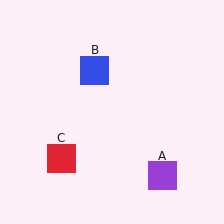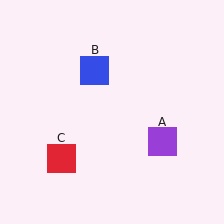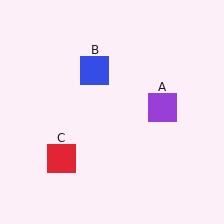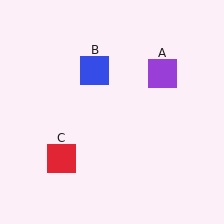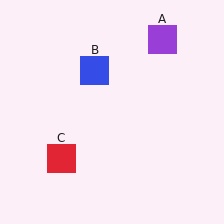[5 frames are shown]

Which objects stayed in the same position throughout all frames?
Blue square (object B) and red square (object C) remained stationary.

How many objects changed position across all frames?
1 object changed position: purple square (object A).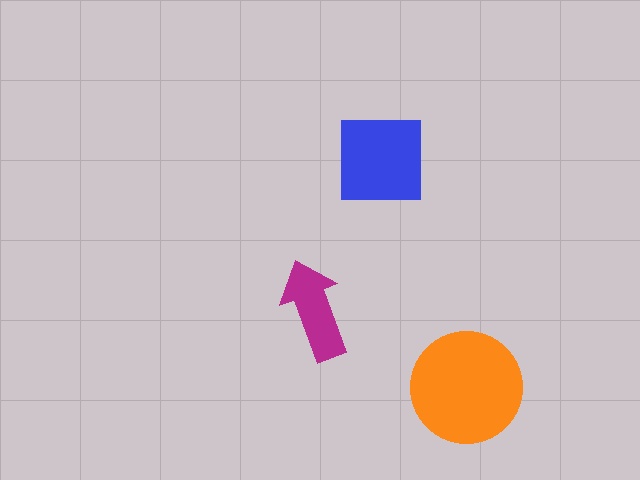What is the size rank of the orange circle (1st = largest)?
1st.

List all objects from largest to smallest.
The orange circle, the blue square, the magenta arrow.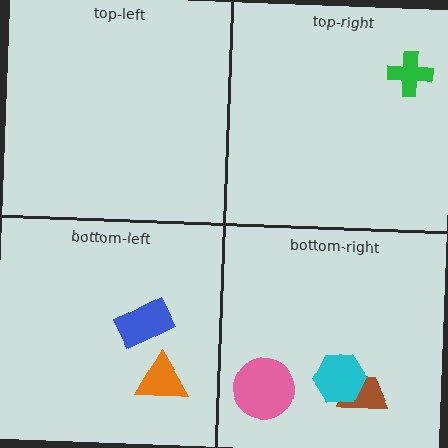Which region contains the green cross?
The top-right region.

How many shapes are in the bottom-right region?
3.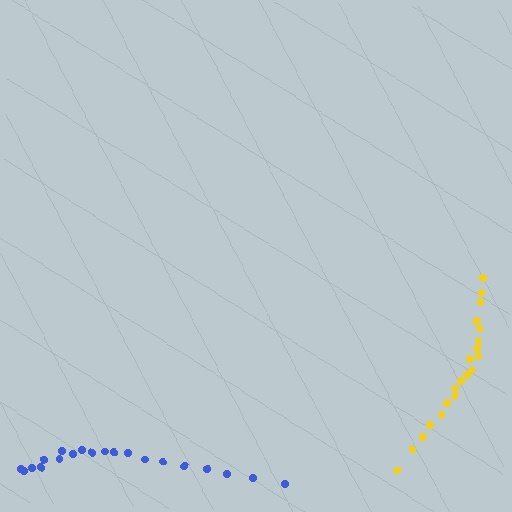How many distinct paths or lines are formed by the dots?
There are 2 distinct paths.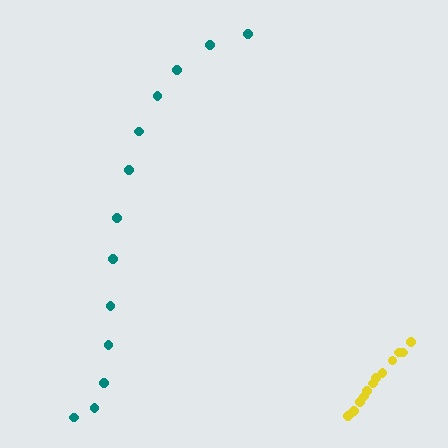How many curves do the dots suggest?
There are 2 distinct paths.